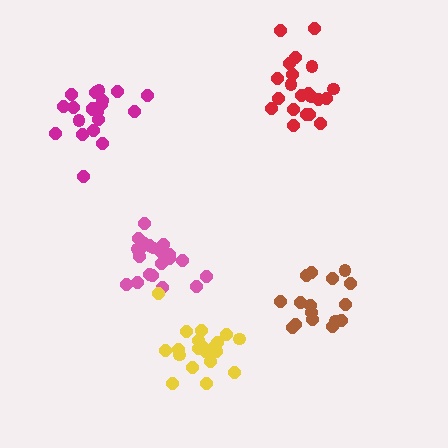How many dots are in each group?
Group 1: 21 dots, Group 2: 20 dots, Group 3: 16 dots, Group 4: 21 dots, Group 5: 20 dots (98 total).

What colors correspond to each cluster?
The clusters are colored: pink, magenta, brown, red, yellow.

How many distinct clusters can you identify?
There are 5 distinct clusters.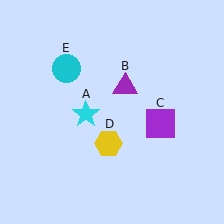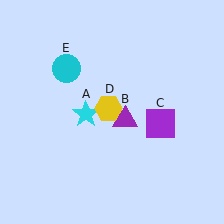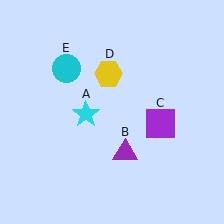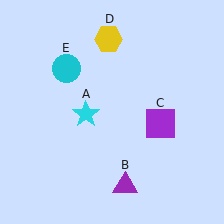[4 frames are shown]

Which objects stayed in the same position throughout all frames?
Cyan star (object A) and purple square (object C) and cyan circle (object E) remained stationary.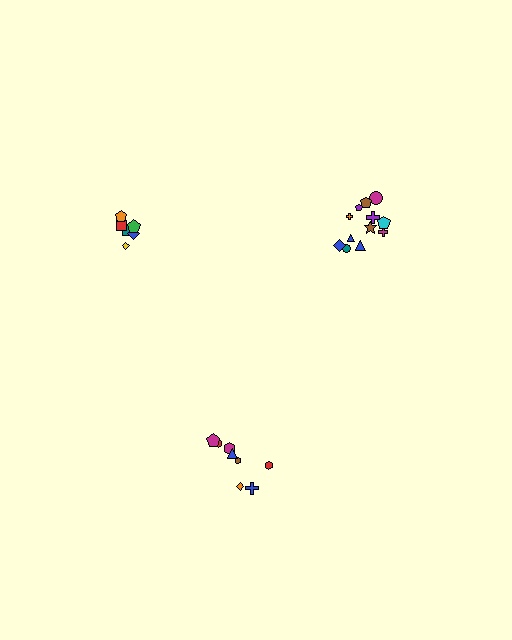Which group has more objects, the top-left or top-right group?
The top-right group.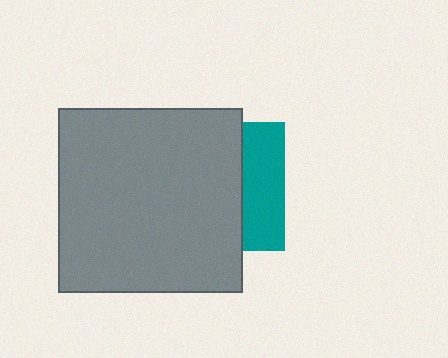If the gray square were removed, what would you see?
You would see the complete teal square.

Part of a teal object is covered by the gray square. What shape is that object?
It is a square.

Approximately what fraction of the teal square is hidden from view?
Roughly 68% of the teal square is hidden behind the gray square.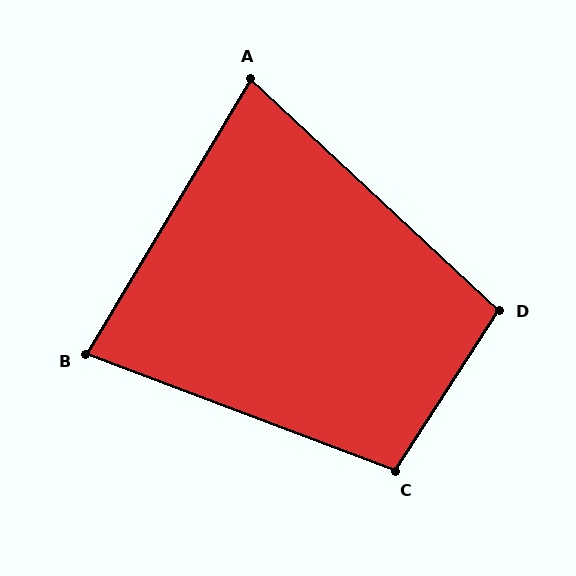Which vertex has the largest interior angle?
C, at approximately 102 degrees.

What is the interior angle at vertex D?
Approximately 100 degrees (obtuse).